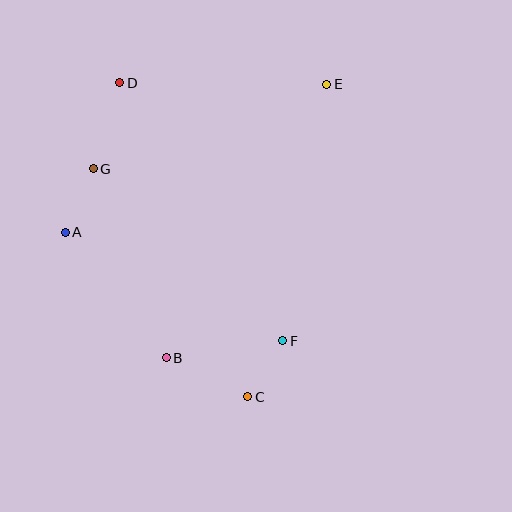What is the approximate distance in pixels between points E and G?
The distance between E and G is approximately 248 pixels.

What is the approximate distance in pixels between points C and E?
The distance between C and E is approximately 322 pixels.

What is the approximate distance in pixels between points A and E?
The distance between A and E is approximately 300 pixels.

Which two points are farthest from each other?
Points C and D are farthest from each other.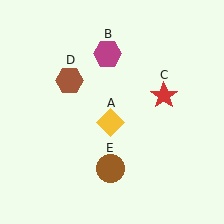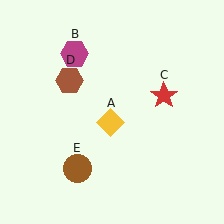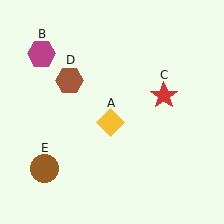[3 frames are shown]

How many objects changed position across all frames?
2 objects changed position: magenta hexagon (object B), brown circle (object E).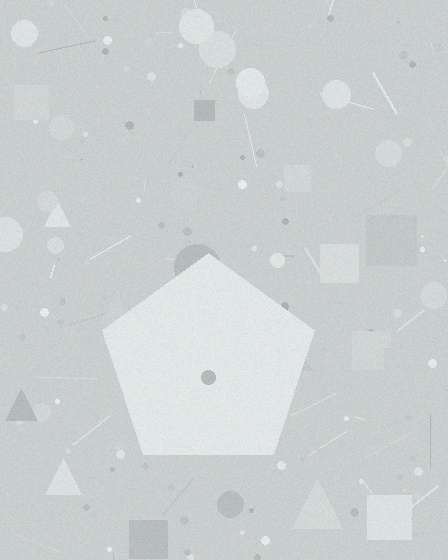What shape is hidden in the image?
A pentagon is hidden in the image.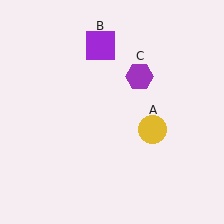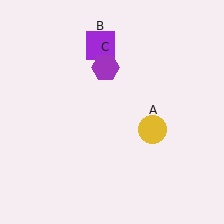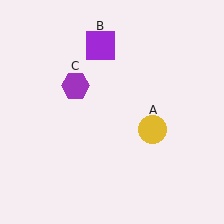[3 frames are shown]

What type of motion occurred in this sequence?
The purple hexagon (object C) rotated counterclockwise around the center of the scene.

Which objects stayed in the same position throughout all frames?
Yellow circle (object A) and purple square (object B) remained stationary.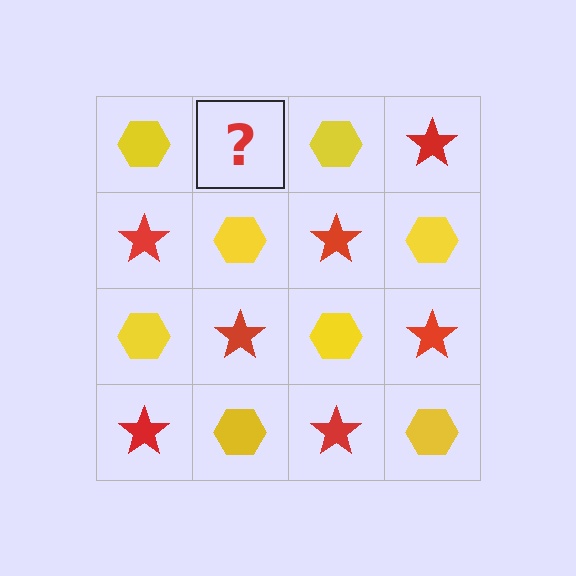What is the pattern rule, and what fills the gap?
The rule is that it alternates yellow hexagon and red star in a checkerboard pattern. The gap should be filled with a red star.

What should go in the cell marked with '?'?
The missing cell should contain a red star.